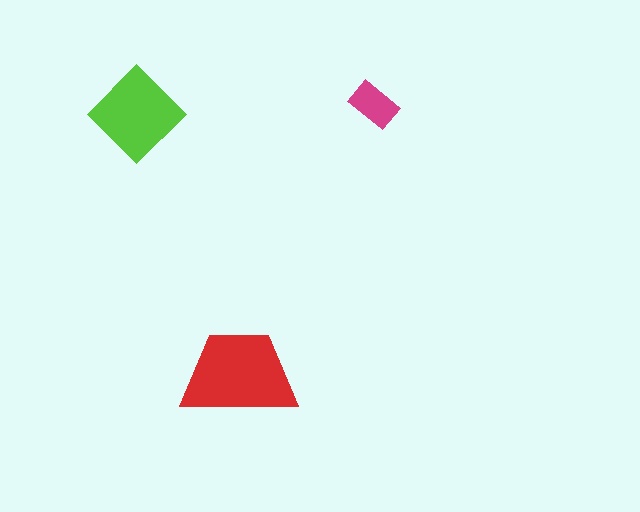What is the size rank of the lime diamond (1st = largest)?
2nd.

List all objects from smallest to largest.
The magenta rectangle, the lime diamond, the red trapezoid.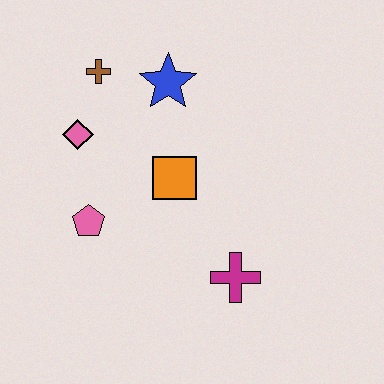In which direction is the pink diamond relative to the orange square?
The pink diamond is to the left of the orange square.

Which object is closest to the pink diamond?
The brown cross is closest to the pink diamond.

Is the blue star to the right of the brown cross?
Yes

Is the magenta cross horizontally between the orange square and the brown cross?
No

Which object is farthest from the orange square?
The brown cross is farthest from the orange square.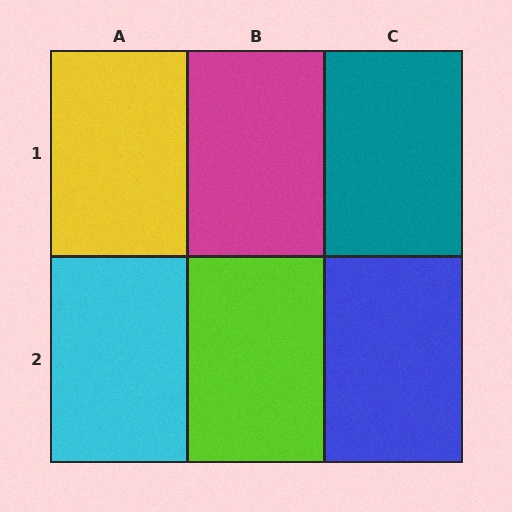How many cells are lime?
1 cell is lime.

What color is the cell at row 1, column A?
Yellow.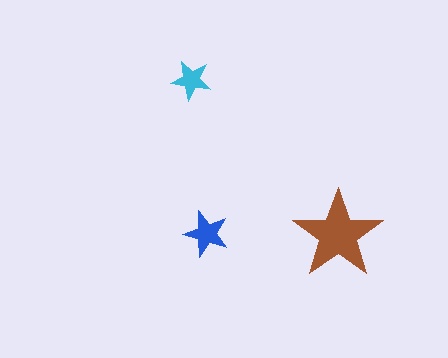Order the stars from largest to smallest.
the brown one, the blue one, the cyan one.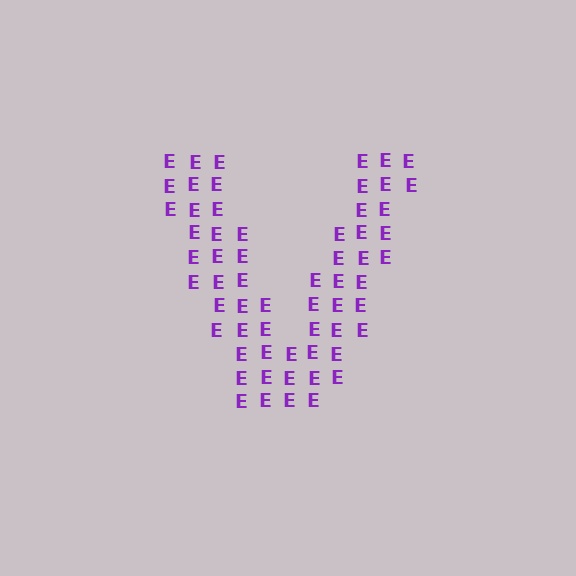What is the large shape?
The large shape is the letter V.